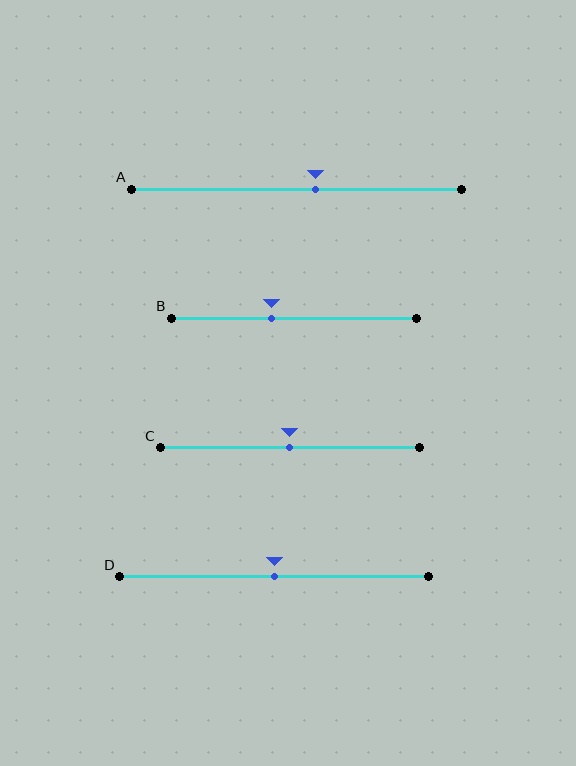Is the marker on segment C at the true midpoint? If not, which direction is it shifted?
Yes, the marker on segment C is at the true midpoint.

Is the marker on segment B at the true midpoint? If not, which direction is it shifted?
No, the marker on segment B is shifted to the left by about 9% of the segment length.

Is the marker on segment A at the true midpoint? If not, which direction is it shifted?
No, the marker on segment A is shifted to the right by about 6% of the segment length.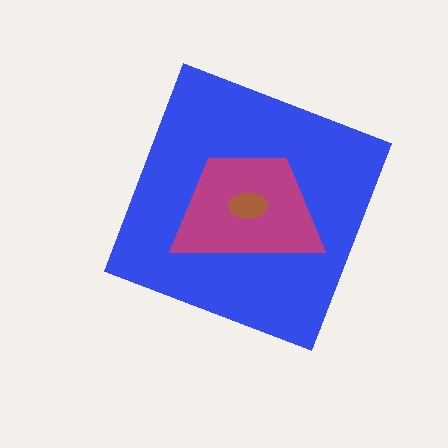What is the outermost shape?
The blue diamond.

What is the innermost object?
The brown ellipse.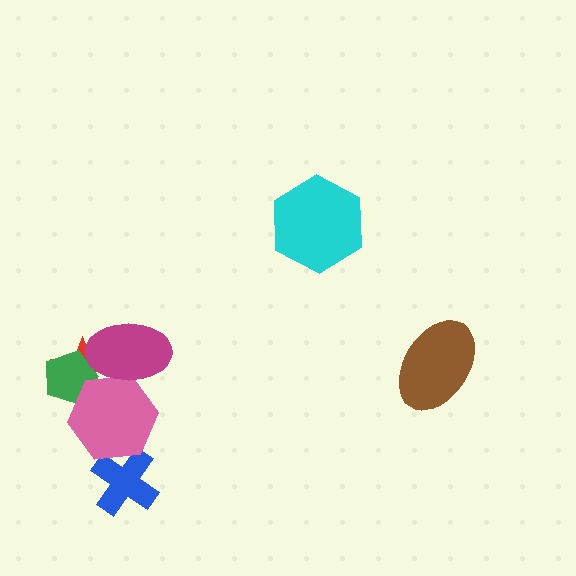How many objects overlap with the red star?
3 objects overlap with the red star.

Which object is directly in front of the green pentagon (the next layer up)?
The pink hexagon is directly in front of the green pentagon.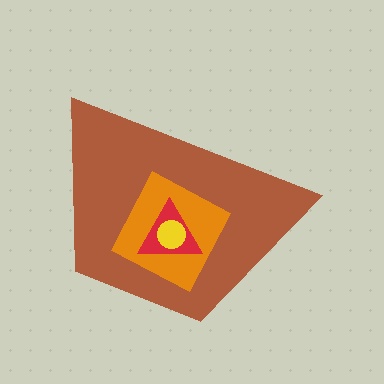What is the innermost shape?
The yellow circle.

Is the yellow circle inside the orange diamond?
Yes.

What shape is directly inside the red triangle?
The yellow circle.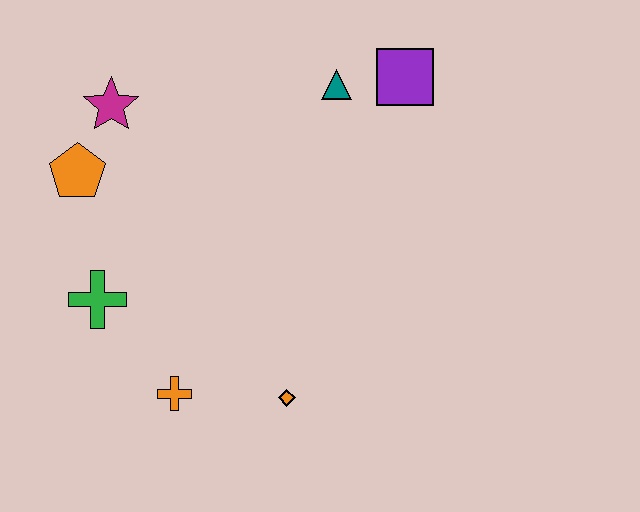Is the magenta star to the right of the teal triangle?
No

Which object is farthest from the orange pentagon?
The purple square is farthest from the orange pentagon.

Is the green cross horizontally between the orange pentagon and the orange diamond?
Yes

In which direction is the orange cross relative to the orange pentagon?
The orange cross is below the orange pentagon.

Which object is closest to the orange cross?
The orange diamond is closest to the orange cross.